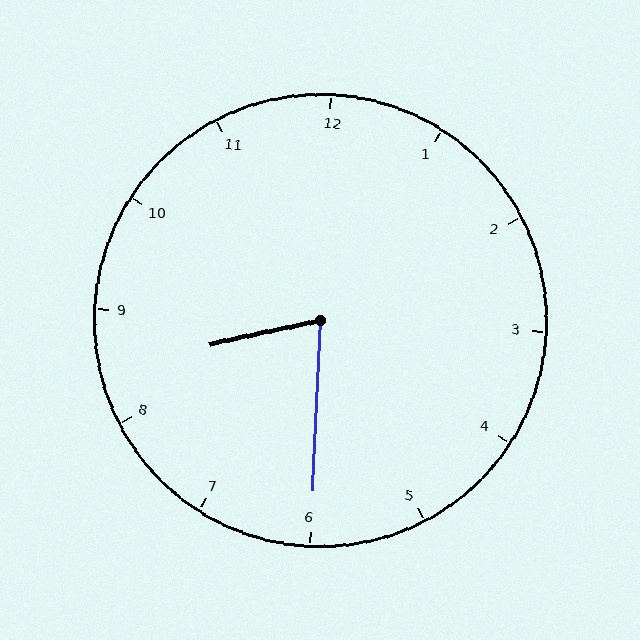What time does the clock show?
8:30.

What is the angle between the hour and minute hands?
Approximately 75 degrees.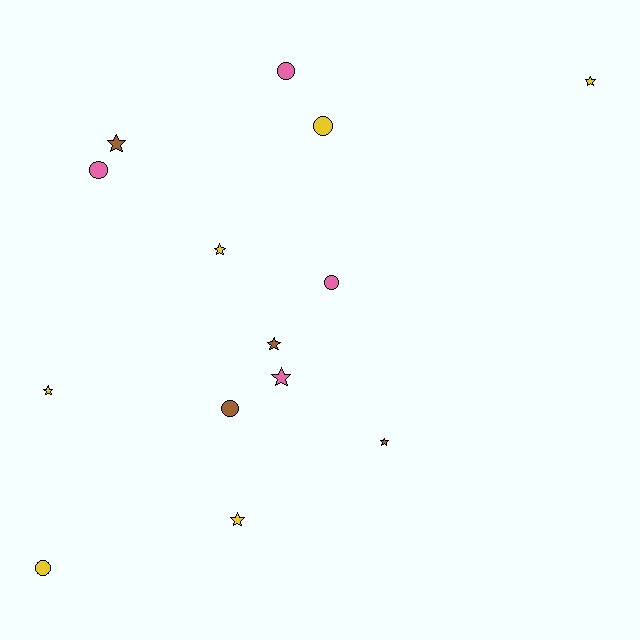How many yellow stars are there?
There are 4 yellow stars.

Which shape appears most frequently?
Star, with 8 objects.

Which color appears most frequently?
Yellow, with 6 objects.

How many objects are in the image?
There are 14 objects.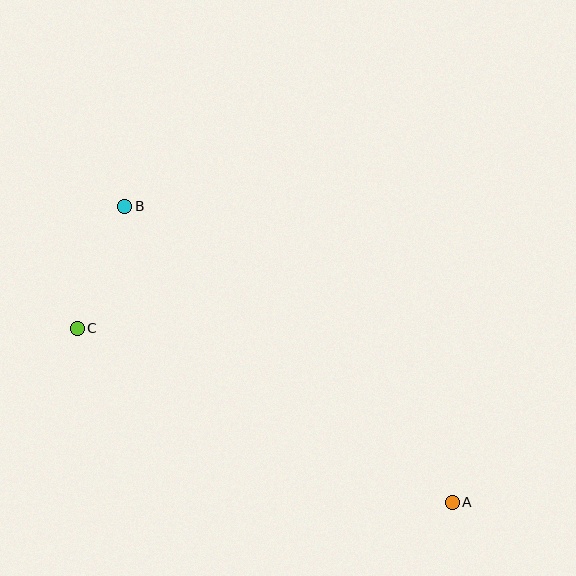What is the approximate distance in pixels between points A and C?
The distance between A and C is approximately 414 pixels.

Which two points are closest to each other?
Points B and C are closest to each other.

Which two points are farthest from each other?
Points A and B are farthest from each other.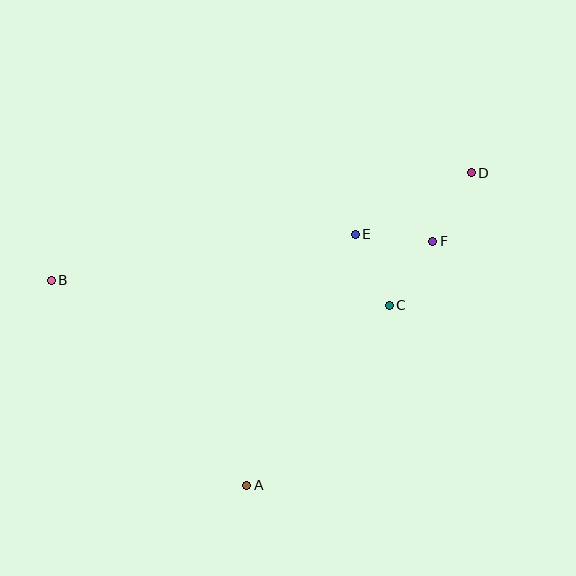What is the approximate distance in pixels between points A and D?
The distance between A and D is approximately 385 pixels.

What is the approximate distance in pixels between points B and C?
The distance between B and C is approximately 339 pixels.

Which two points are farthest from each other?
Points B and D are farthest from each other.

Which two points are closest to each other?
Points E and F are closest to each other.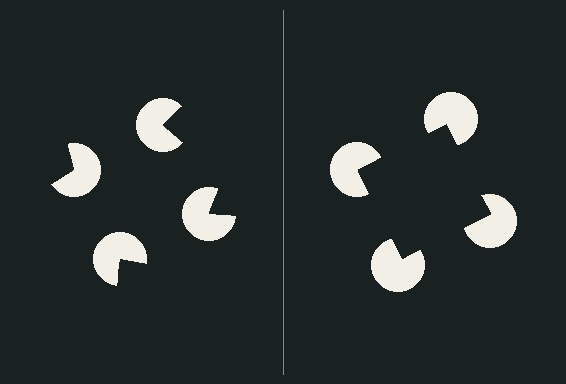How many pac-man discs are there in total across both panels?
8 — 4 on each side.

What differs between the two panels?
The pac-man discs are positioned identically on both sides; only the wedge orientations differ. On the right they align to a square; on the left they are misaligned.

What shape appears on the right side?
An illusory square.